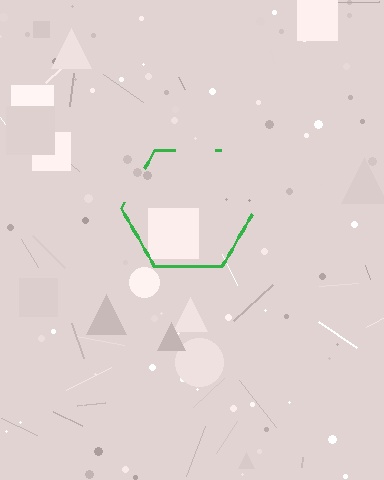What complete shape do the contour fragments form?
The contour fragments form a hexagon.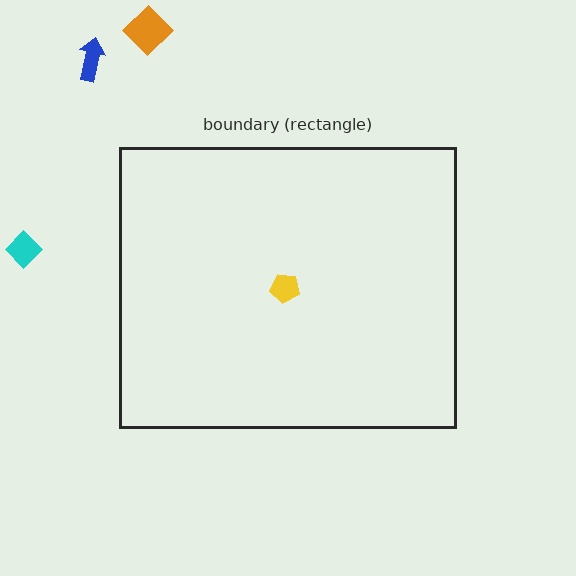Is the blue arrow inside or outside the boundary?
Outside.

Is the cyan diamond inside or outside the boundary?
Outside.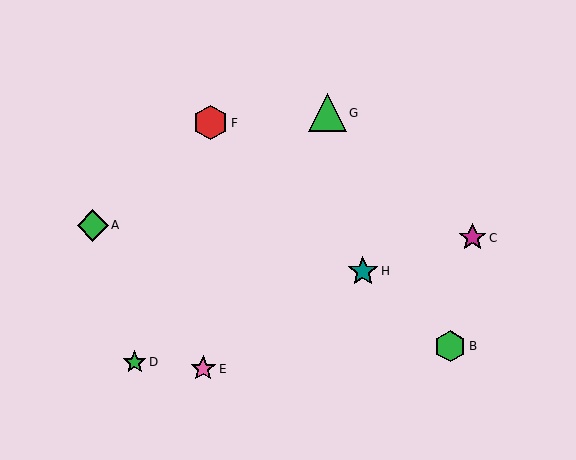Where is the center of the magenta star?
The center of the magenta star is at (473, 238).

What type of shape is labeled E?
Shape E is a pink star.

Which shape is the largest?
The green triangle (labeled G) is the largest.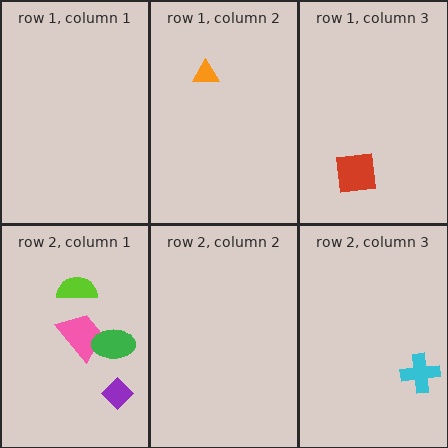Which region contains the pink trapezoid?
The row 2, column 1 region.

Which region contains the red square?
The row 1, column 3 region.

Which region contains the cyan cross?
The row 2, column 3 region.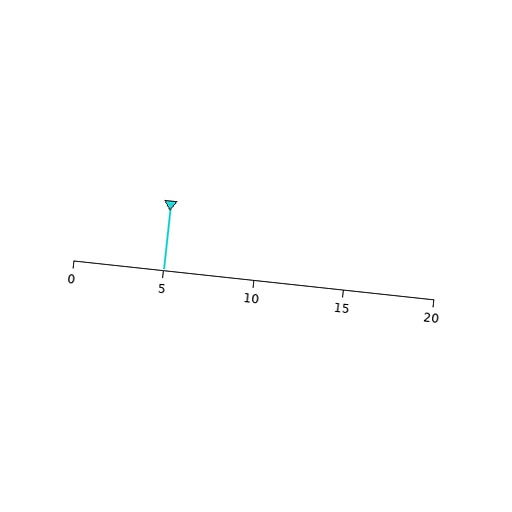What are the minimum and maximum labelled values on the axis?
The axis runs from 0 to 20.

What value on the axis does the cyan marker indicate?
The marker indicates approximately 5.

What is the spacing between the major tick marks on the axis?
The major ticks are spaced 5 apart.